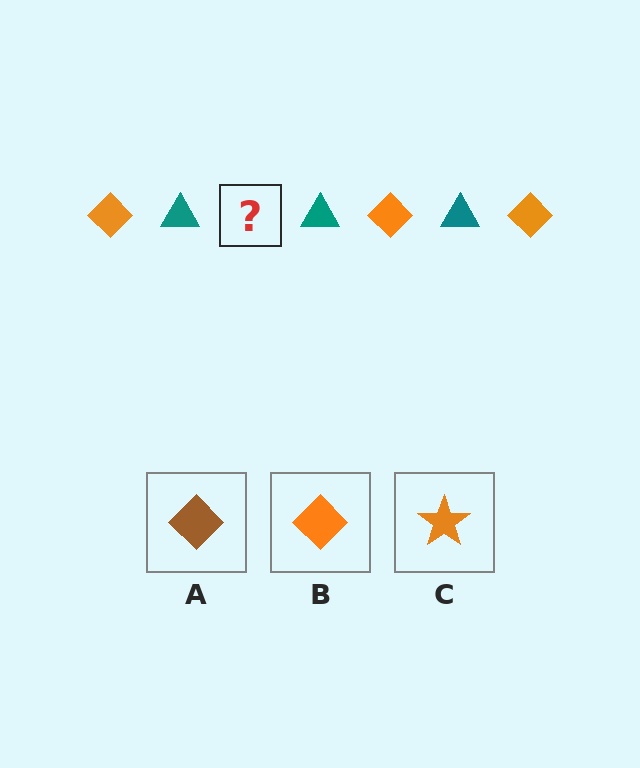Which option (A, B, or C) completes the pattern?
B.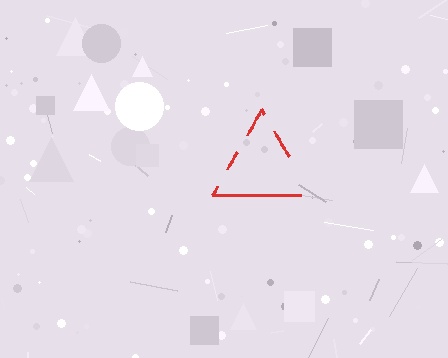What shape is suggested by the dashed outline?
The dashed outline suggests a triangle.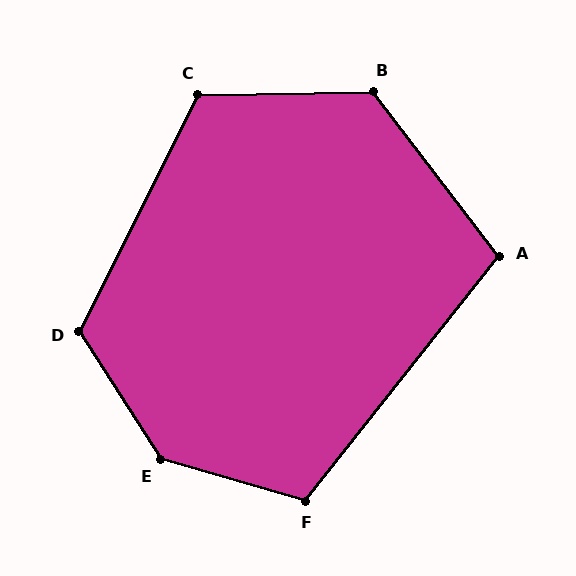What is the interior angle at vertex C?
Approximately 117 degrees (obtuse).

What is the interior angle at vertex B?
Approximately 127 degrees (obtuse).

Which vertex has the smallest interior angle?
A, at approximately 104 degrees.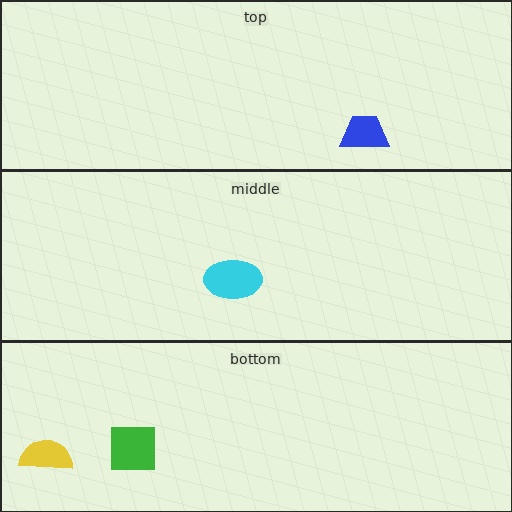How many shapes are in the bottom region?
2.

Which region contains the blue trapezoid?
The top region.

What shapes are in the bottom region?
The yellow semicircle, the green square.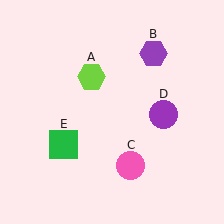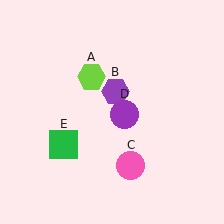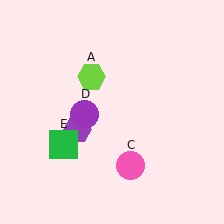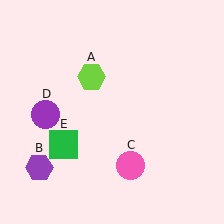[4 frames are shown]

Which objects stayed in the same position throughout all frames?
Lime hexagon (object A) and pink circle (object C) and green square (object E) remained stationary.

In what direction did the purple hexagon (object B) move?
The purple hexagon (object B) moved down and to the left.